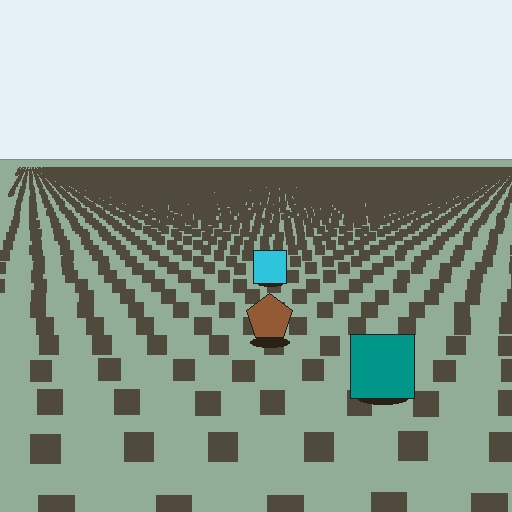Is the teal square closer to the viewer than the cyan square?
Yes. The teal square is closer — you can tell from the texture gradient: the ground texture is coarser near it.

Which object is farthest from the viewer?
The cyan square is farthest from the viewer. It appears smaller and the ground texture around it is denser.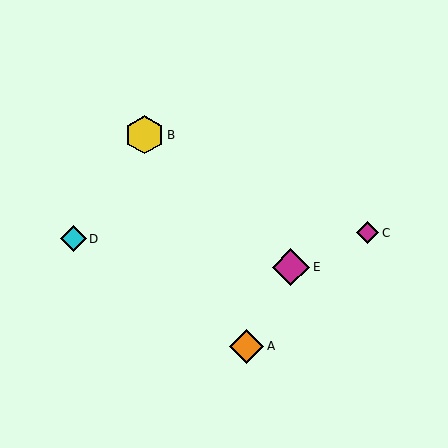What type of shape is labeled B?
Shape B is a yellow hexagon.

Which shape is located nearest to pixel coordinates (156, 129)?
The yellow hexagon (labeled B) at (145, 135) is nearest to that location.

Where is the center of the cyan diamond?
The center of the cyan diamond is at (73, 239).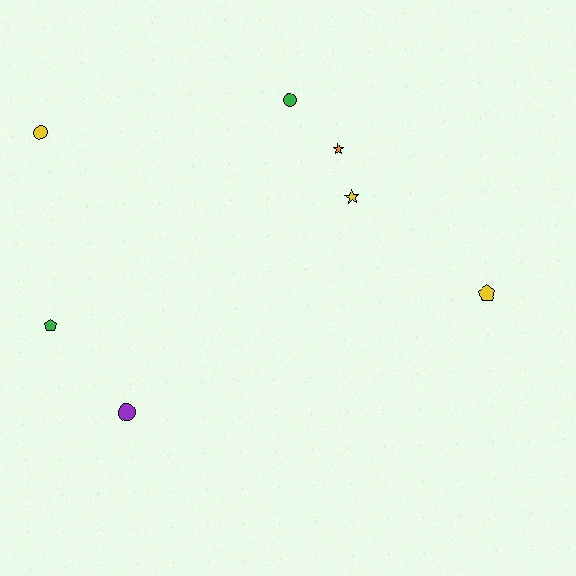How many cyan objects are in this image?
There are no cyan objects.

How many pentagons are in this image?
There are 2 pentagons.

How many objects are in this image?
There are 7 objects.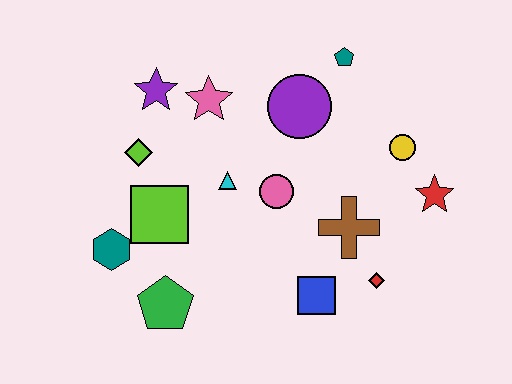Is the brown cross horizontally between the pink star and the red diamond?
Yes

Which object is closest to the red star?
The yellow circle is closest to the red star.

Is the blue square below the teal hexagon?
Yes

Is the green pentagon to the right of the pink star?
No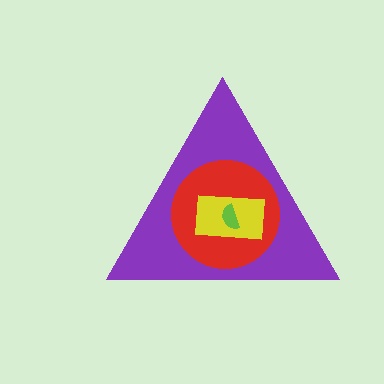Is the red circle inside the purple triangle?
Yes.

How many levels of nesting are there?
4.